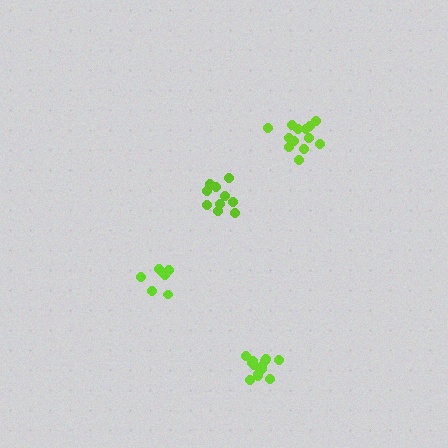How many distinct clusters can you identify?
There are 4 distinct clusters.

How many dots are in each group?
Group 1: 7 dots, Group 2: 13 dots, Group 3: 13 dots, Group 4: 10 dots (43 total).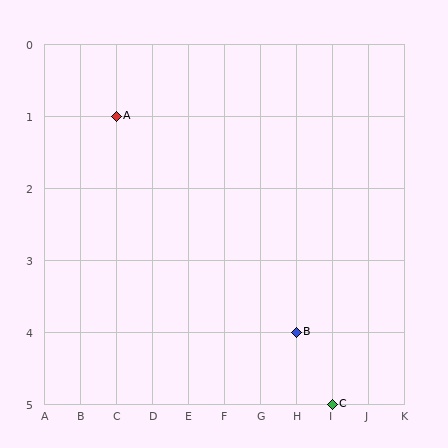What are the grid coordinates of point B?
Point B is at grid coordinates (H, 4).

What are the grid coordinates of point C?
Point C is at grid coordinates (I, 5).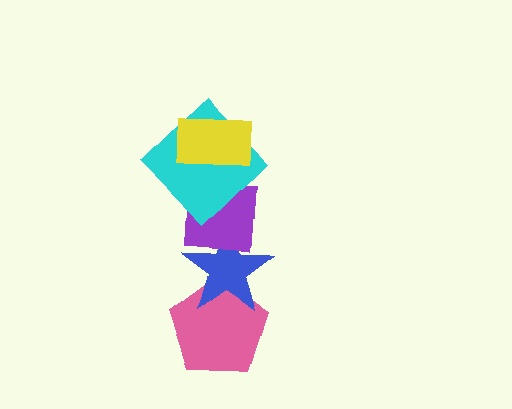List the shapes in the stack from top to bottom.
From top to bottom: the yellow rectangle, the cyan diamond, the purple square, the blue star, the pink pentagon.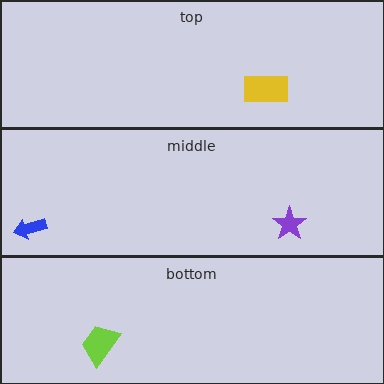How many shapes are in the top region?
1.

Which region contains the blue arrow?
The middle region.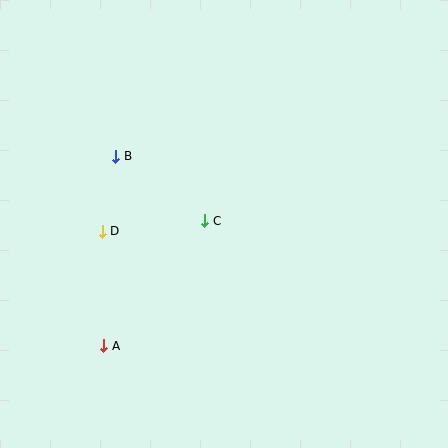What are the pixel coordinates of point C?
Point C is at (205, 221).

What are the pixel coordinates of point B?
Point B is at (116, 157).